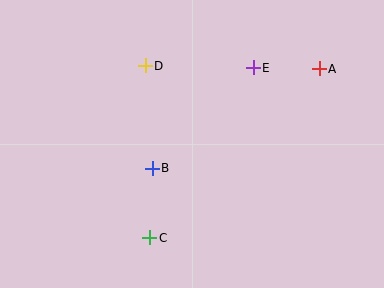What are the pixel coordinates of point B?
Point B is at (152, 168).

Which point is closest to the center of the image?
Point B at (152, 168) is closest to the center.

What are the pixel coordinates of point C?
Point C is at (150, 238).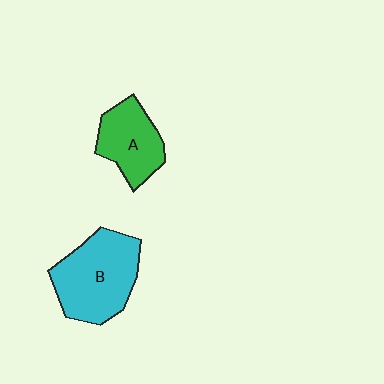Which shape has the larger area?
Shape B (cyan).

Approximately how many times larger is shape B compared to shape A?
Approximately 1.5 times.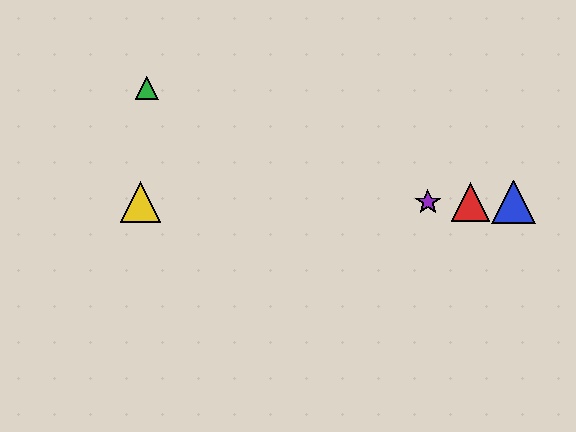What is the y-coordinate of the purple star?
The purple star is at y≈202.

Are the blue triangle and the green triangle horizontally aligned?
No, the blue triangle is at y≈202 and the green triangle is at y≈88.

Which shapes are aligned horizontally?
The red triangle, the blue triangle, the yellow triangle, the purple star are aligned horizontally.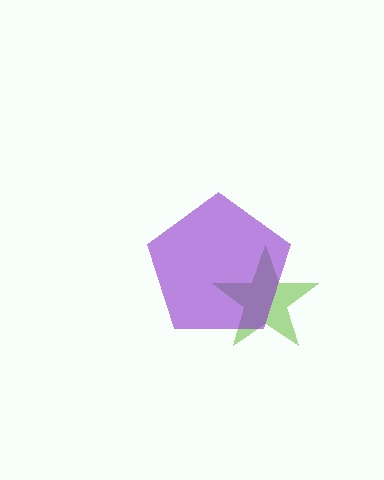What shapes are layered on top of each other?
The layered shapes are: a lime star, a purple pentagon.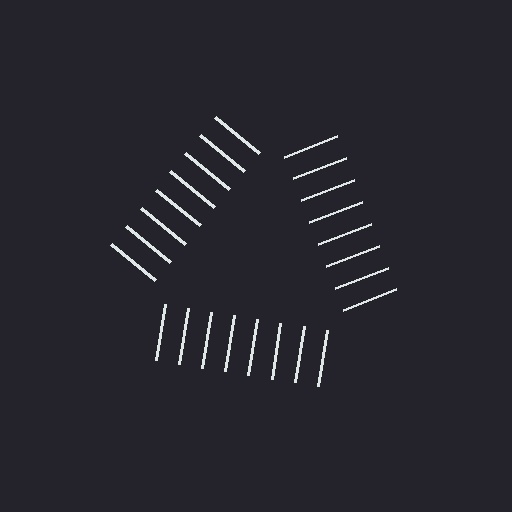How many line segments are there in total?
24 — 8 along each of the 3 edges.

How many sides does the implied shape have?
3 sides — the line-ends trace a triangle.